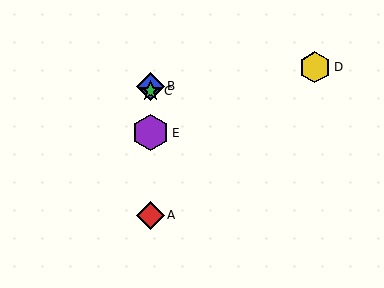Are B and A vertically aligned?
Yes, both are at x≈150.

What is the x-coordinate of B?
Object B is at x≈150.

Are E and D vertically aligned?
No, E is at x≈150 and D is at x≈315.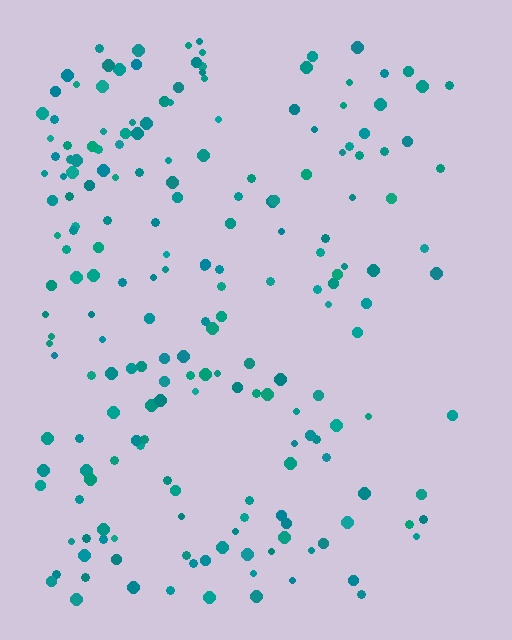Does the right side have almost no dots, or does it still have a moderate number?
Still a moderate number, just noticeably fewer than the left.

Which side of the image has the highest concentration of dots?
The left.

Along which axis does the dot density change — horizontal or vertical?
Horizontal.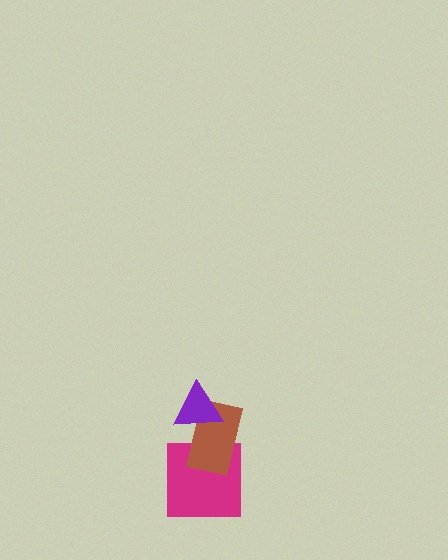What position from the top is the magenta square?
The magenta square is 3rd from the top.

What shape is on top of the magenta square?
The brown rectangle is on top of the magenta square.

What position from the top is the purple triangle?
The purple triangle is 1st from the top.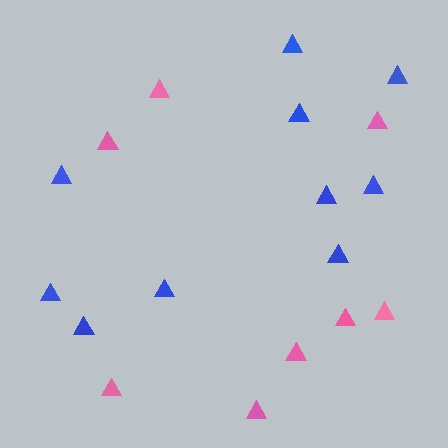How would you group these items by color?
There are 2 groups: one group of blue triangles (10) and one group of pink triangles (8).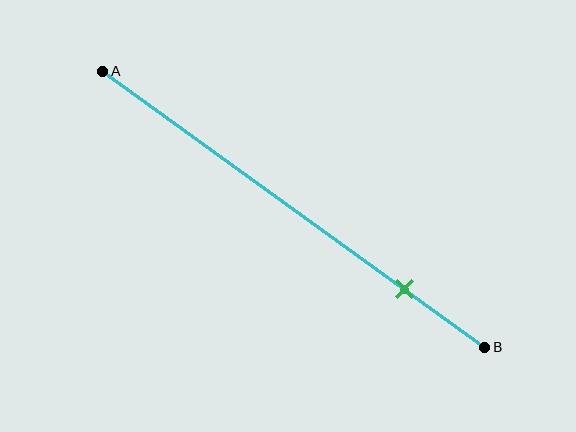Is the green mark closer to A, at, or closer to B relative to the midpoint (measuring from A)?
The green mark is closer to point B than the midpoint of segment AB.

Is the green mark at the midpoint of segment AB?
No, the mark is at about 80% from A, not at the 50% midpoint.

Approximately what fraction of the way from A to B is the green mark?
The green mark is approximately 80% of the way from A to B.